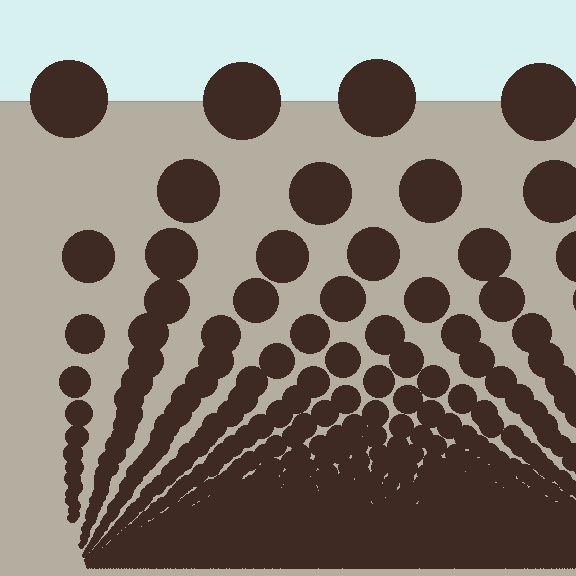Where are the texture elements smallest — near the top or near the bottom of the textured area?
Near the bottom.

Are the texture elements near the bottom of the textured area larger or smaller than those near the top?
Smaller. The gradient is inverted — elements near the bottom are smaller and denser.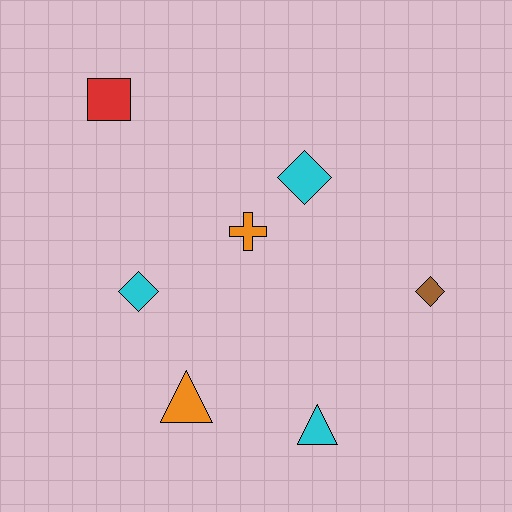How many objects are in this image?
There are 7 objects.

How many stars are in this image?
There are no stars.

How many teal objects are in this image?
There are no teal objects.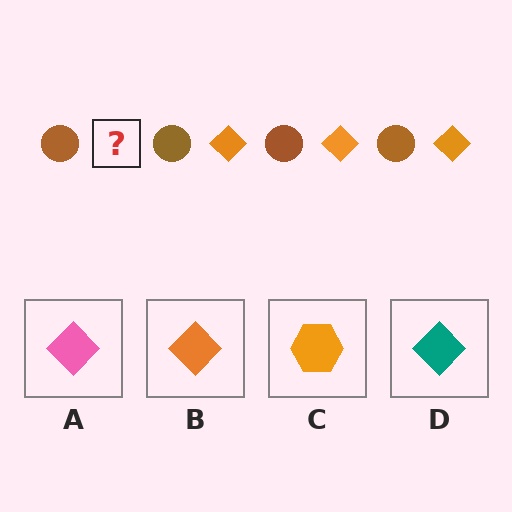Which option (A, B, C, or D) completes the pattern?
B.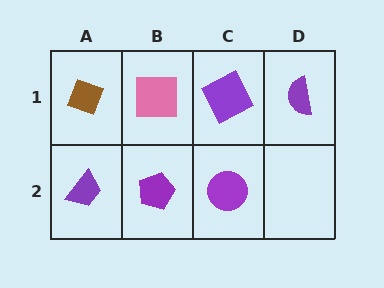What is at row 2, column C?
A purple circle.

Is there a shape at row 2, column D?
No, that cell is empty.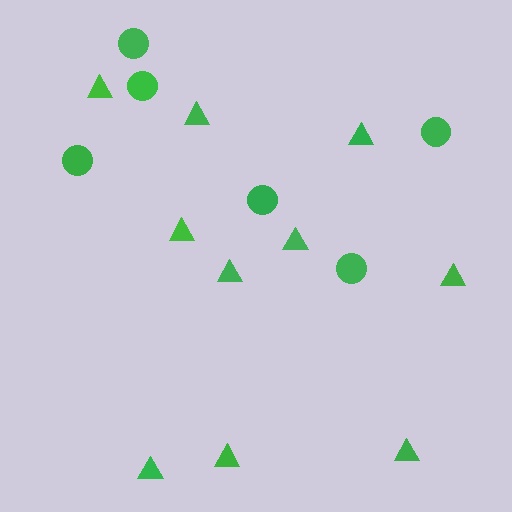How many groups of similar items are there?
There are 2 groups: one group of circles (6) and one group of triangles (10).